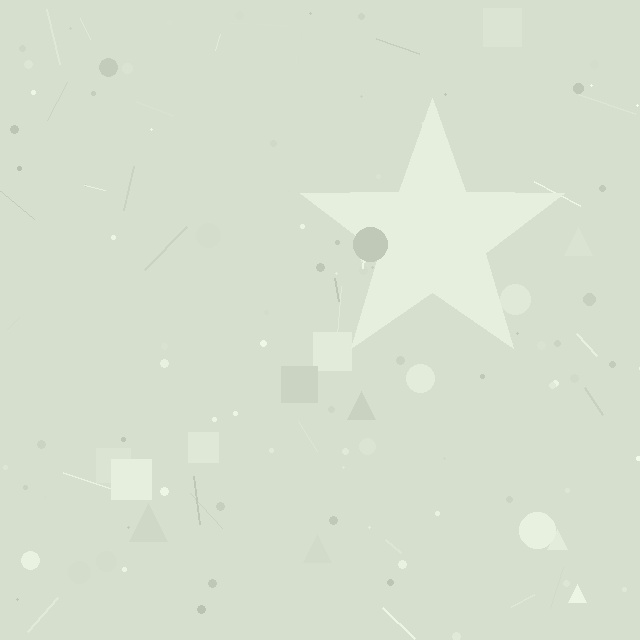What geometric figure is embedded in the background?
A star is embedded in the background.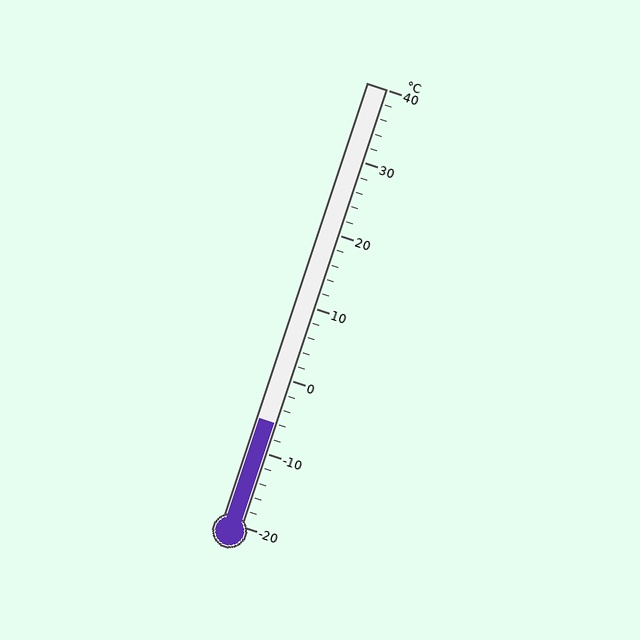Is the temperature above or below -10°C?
The temperature is above -10°C.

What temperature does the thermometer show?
The thermometer shows approximately -6°C.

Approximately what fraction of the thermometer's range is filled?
The thermometer is filled to approximately 25% of its range.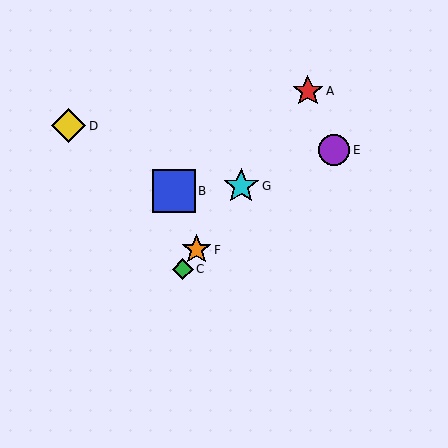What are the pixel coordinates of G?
Object G is at (241, 186).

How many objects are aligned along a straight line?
4 objects (A, C, F, G) are aligned along a straight line.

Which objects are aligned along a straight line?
Objects A, C, F, G are aligned along a straight line.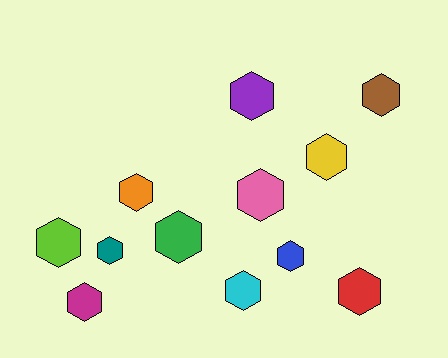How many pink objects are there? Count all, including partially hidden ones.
There is 1 pink object.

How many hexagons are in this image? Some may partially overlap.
There are 12 hexagons.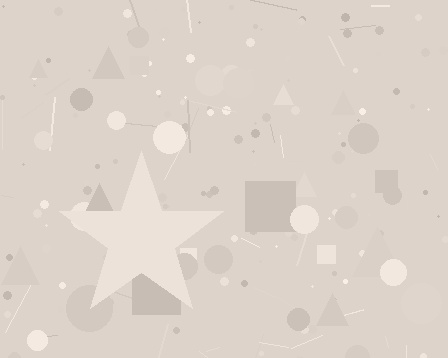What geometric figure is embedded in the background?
A star is embedded in the background.